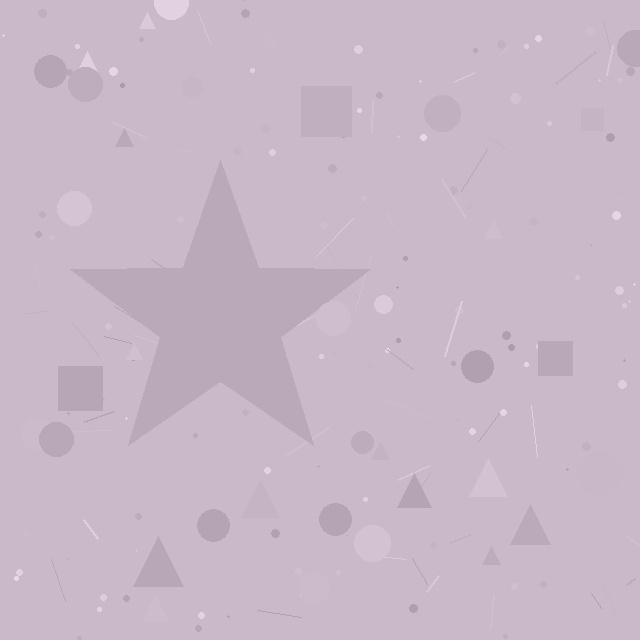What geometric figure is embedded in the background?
A star is embedded in the background.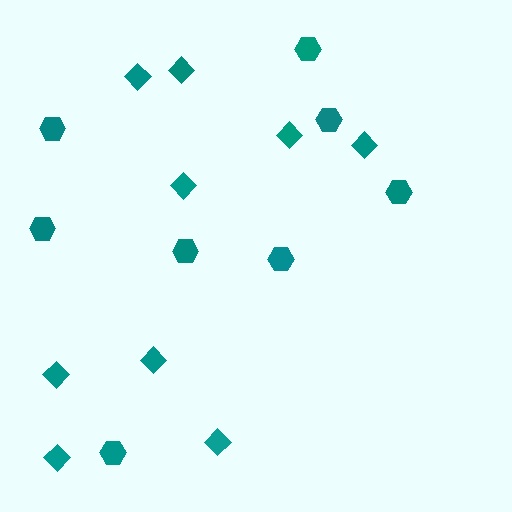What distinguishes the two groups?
There are 2 groups: one group of hexagons (8) and one group of diamonds (9).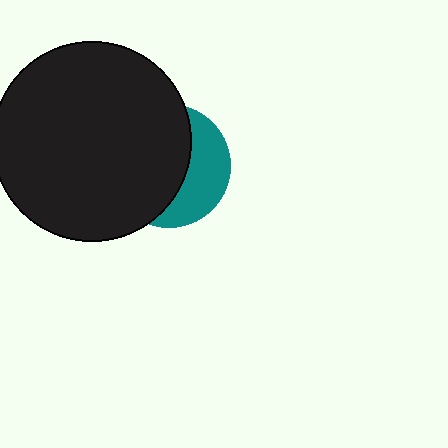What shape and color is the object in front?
The object in front is a black circle.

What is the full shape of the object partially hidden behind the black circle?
The partially hidden object is a teal circle.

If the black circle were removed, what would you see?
You would see the complete teal circle.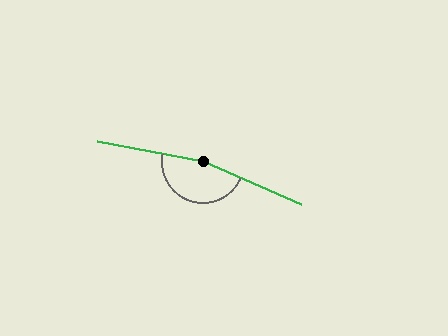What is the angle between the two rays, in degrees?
Approximately 167 degrees.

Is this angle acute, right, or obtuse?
It is obtuse.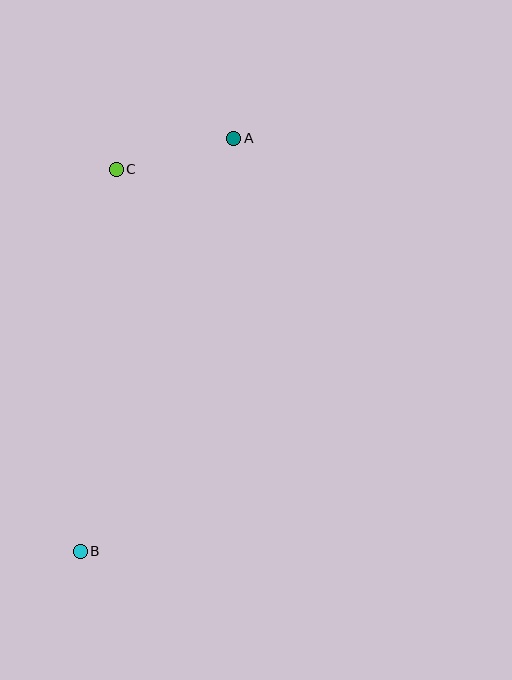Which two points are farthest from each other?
Points A and B are farthest from each other.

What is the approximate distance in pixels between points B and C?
The distance between B and C is approximately 384 pixels.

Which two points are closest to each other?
Points A and C are closest to each other.